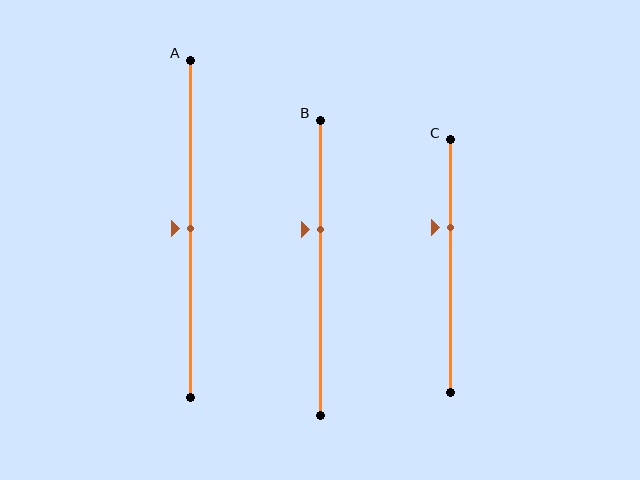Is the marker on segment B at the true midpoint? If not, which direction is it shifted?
No, the marker on segment B is shifted upward by about 13% of the segment length.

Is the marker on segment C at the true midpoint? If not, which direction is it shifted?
No, the marker on segment C is shifted upward by about 15% of the segment length.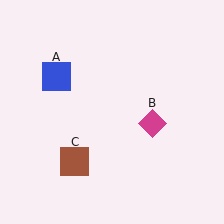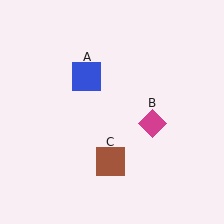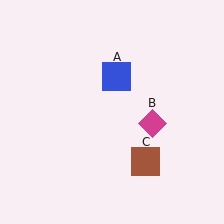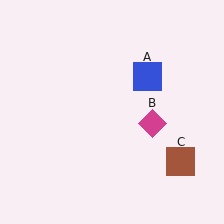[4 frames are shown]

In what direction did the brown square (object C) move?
The brown square (object C) moved right.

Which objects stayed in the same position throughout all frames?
Magenta diamond (object B) remained stationary.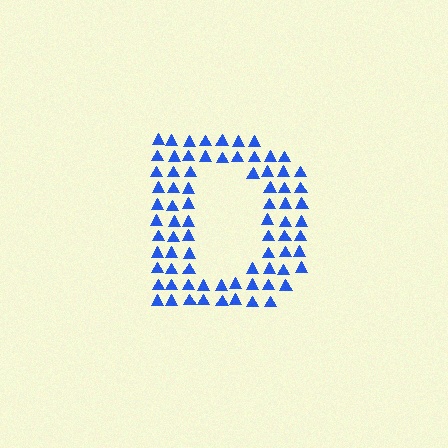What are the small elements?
The small elements are triangles.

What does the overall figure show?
The overall figure shows the letter D.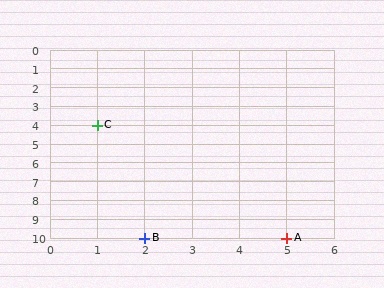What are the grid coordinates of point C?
Point C is at grid coordinates (1, 4).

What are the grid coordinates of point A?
Point A is at grid coordinates (5, 10).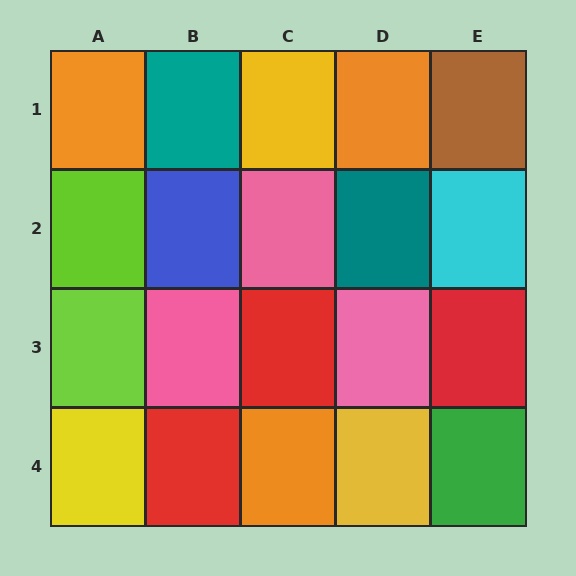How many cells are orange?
3 cells are orange.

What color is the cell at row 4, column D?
Yellow.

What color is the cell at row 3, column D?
Pink.